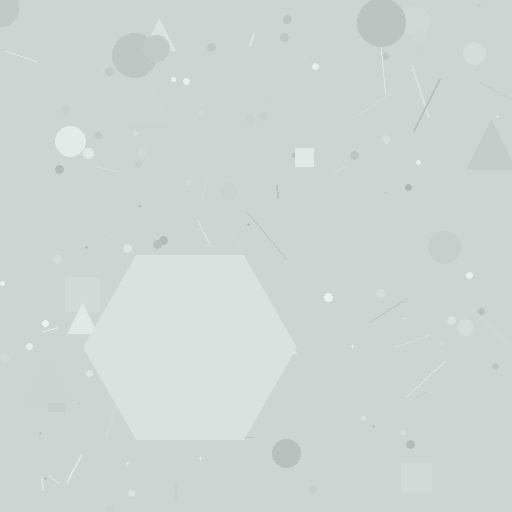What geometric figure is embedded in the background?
A hexagon is embedded in the background.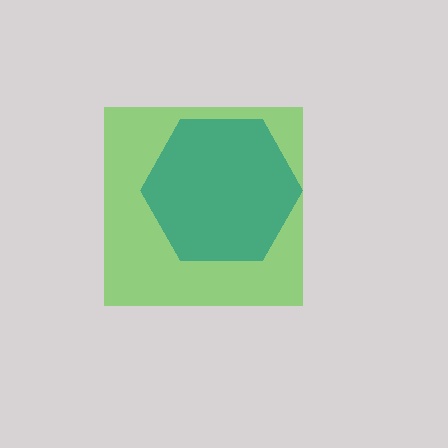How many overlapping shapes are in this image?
There are 2 overlapping shapes in the image.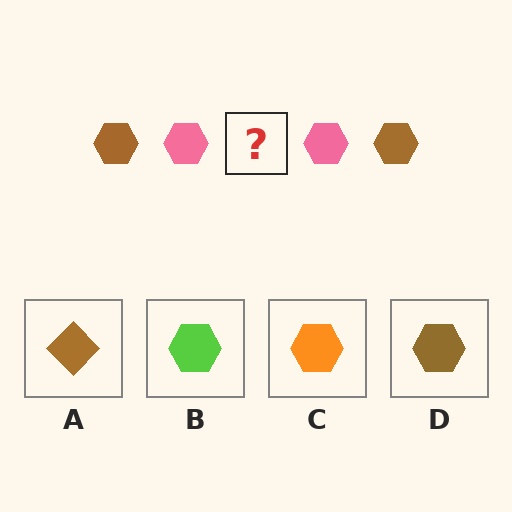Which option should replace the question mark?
Option D.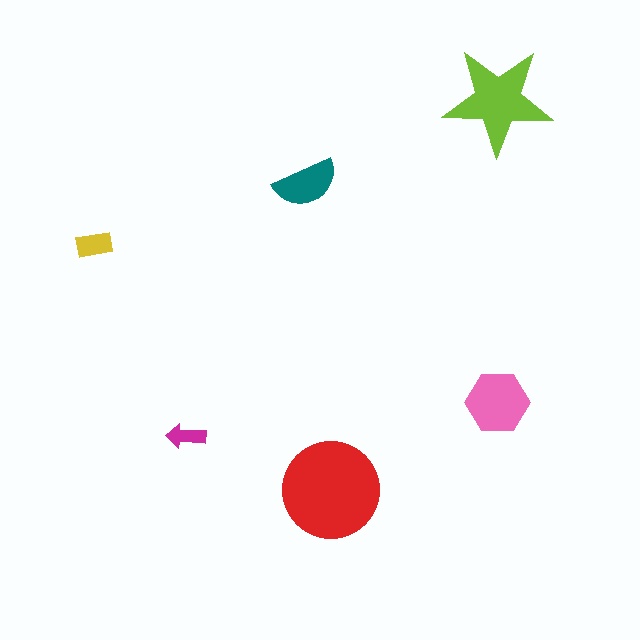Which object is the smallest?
The magenta arrow.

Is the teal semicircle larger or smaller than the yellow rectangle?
Larger.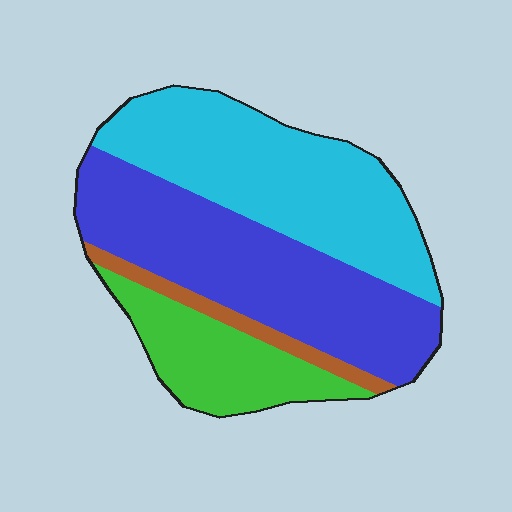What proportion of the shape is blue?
Blue covers 39% of the shape.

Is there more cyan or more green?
Cyan.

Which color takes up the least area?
Brown, at roughly 5%.